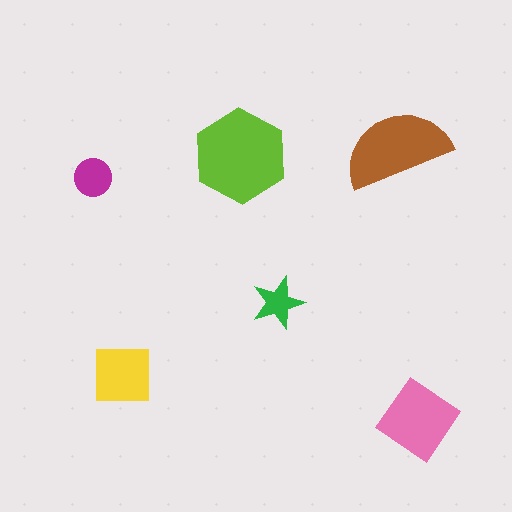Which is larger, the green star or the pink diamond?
The pink diamond.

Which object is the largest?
The lime hexagon.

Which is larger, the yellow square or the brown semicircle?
The brown semicircle.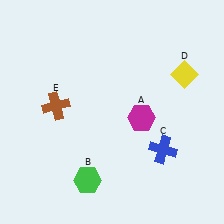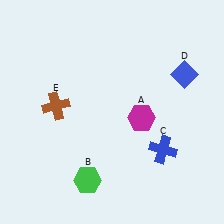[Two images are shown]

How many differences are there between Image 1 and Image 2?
There is 1 difference between the two images.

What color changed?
The diamond (D) changed from yellow in Image 1 to blue in Image 2.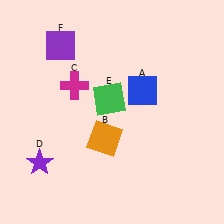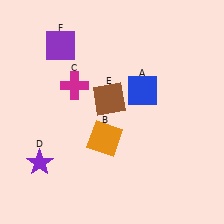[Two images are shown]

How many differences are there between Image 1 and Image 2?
There is 1 difference between the two images.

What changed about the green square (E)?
In Image 1, E is green. In Image 2, it changed to brown.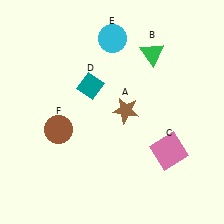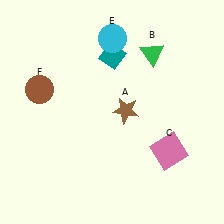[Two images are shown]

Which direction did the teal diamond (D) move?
The teal diamond (D) moved up.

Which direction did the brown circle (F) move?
The brown circle (F) moved up.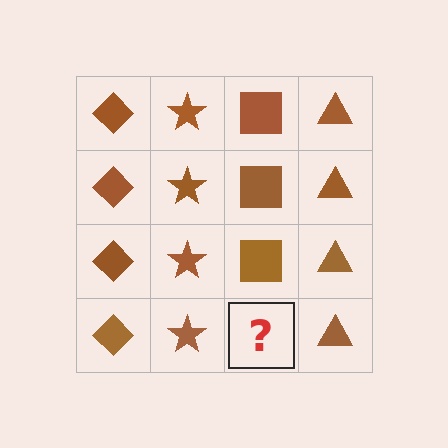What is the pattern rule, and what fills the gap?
The rule is that each column has a consistent shape. The gap should be filled with a brown square.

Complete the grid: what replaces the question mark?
The question mark should be replaced with a brown square.